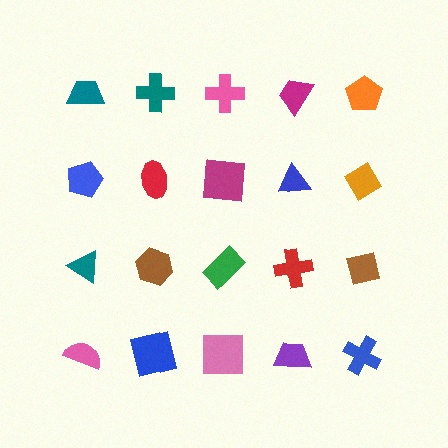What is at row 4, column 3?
A pink square.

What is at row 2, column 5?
An orange diamond.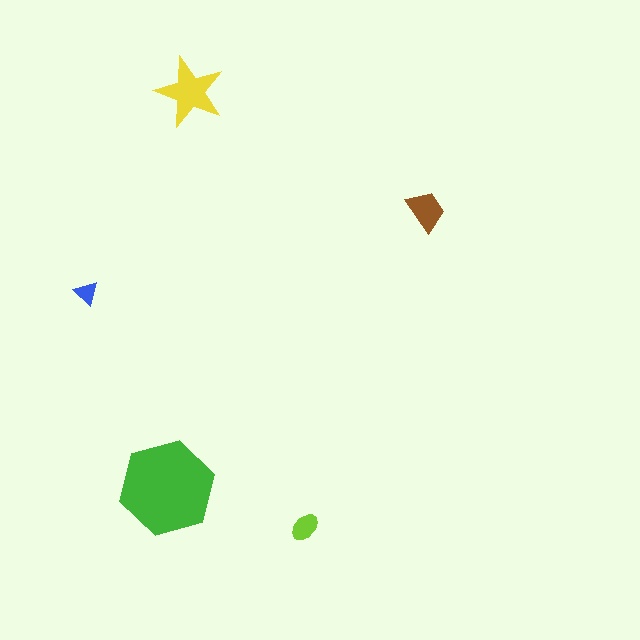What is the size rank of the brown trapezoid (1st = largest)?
3rd.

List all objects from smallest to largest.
The blue triangle, the lime ellipse, the brown trapezoid, the yellow star, the green hexagon.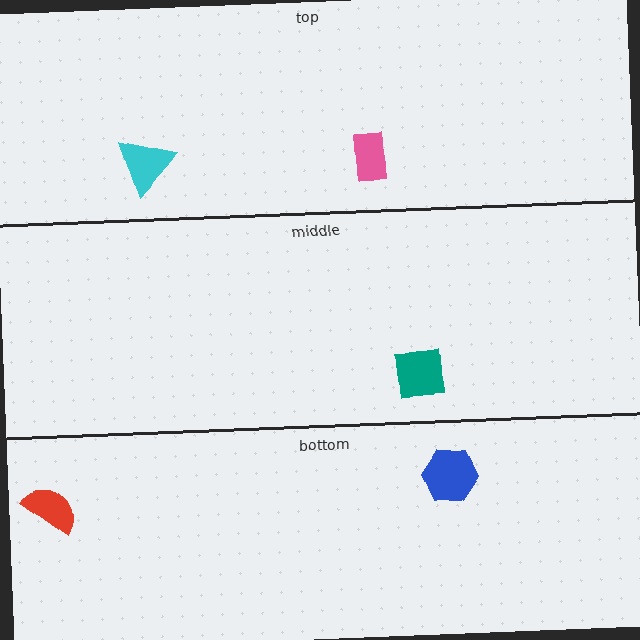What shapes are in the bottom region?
The blue hexagon, the red semicircle.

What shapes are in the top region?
The cyan triangle, the pink rectangle.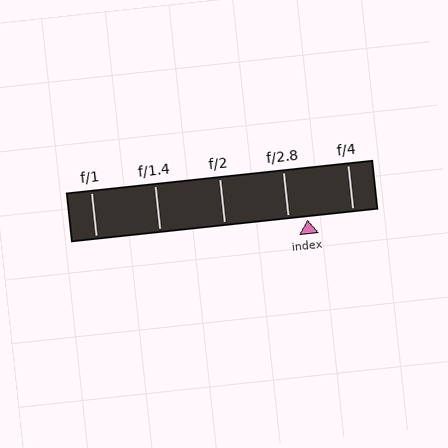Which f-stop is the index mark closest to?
The index mark is closest to f/2.8.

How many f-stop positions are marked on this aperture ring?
There are 5 f-stop positions marked.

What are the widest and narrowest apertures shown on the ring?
The widest aperture shown is f/1 and the narrowest is f/4.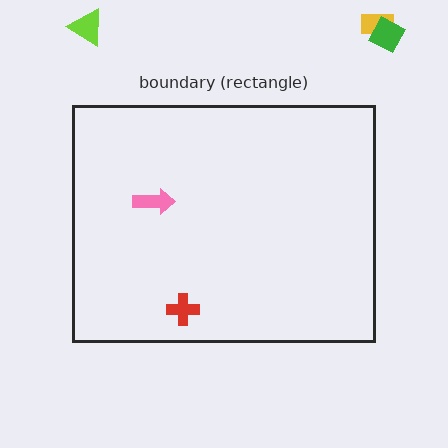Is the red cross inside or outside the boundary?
Inside.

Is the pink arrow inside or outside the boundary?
Inside.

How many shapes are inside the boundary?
2 inside, 3 outside.